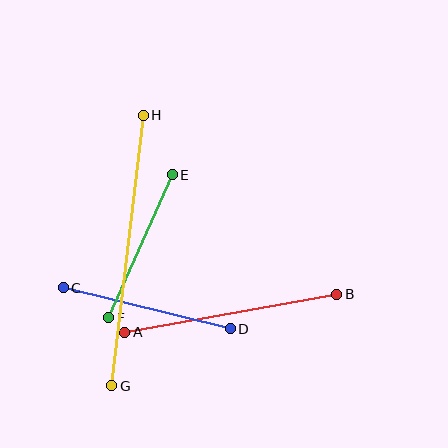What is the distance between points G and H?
The distance is approximately 272 pixels.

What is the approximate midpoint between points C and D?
The midpoint is at approximately (147, 308) pixels.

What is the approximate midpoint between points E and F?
The midpoint is at approximately (141, 246) pixels.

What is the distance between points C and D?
The distance is approximately 172 pixels.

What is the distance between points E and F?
The distance is approximately 156 pixels.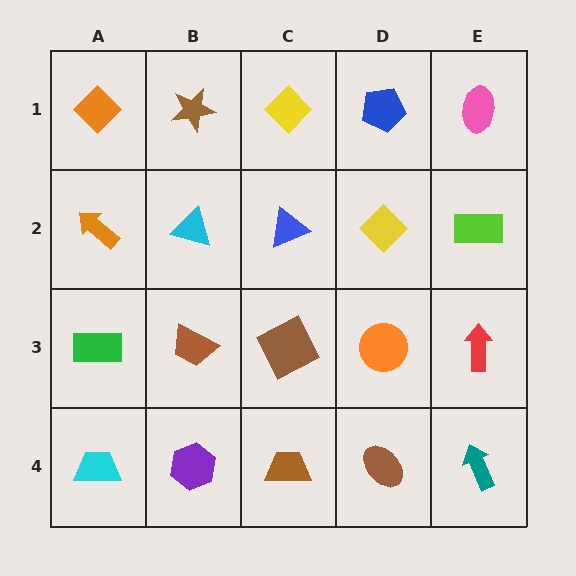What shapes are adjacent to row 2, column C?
A yellow diamond (row 1, column C), a brown square (row 3, column C), a cyan triangle (row 2, column B), a yellow diamond (row 2, column D).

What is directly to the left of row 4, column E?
A brown ellipse.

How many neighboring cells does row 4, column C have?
3.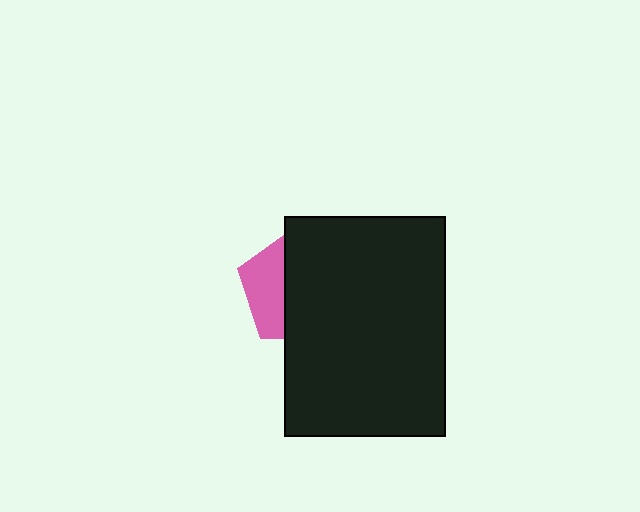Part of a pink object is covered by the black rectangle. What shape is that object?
It is a pentagon.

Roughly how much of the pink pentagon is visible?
A small part of it is visible (roughly 34%).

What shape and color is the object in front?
The object in front is a black rectangle.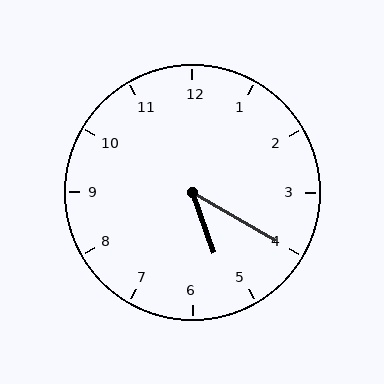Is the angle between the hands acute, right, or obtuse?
It is acute.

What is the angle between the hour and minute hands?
Approximately 40 degrees.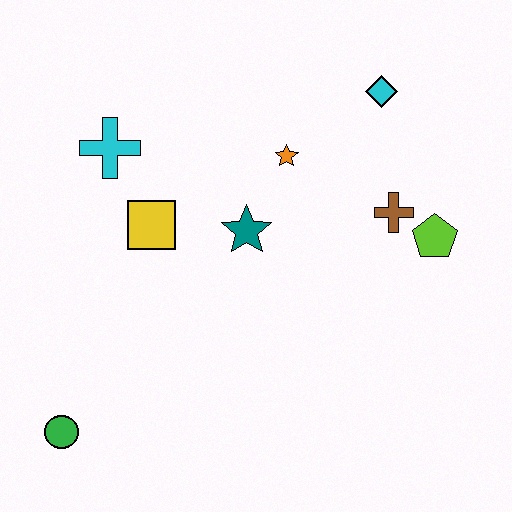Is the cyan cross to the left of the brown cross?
Yes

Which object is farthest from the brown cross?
The green circle is farthest from the brown cross.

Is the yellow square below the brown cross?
Yes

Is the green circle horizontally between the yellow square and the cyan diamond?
No